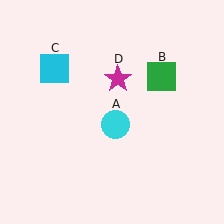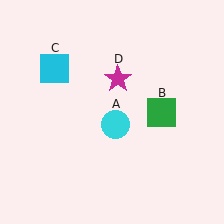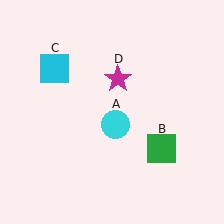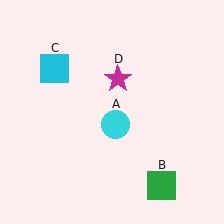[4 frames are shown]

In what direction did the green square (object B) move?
The green square (object B) moved down.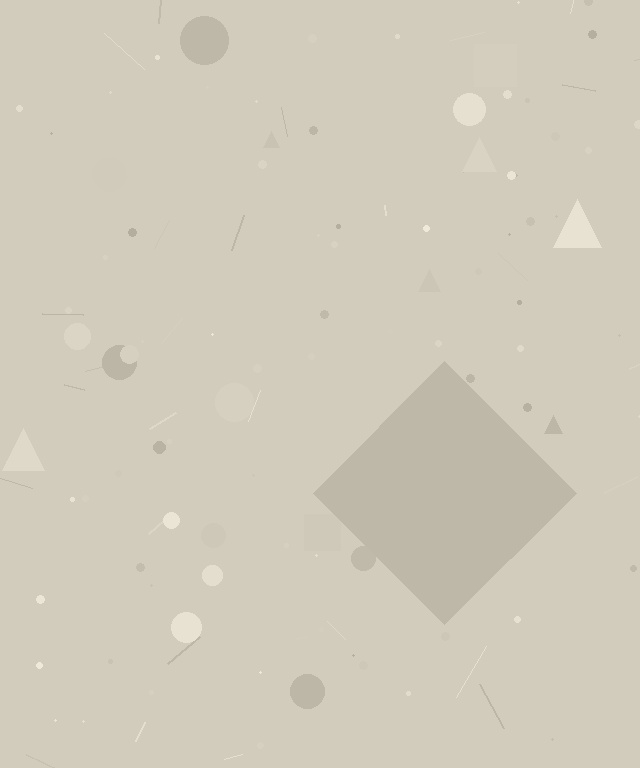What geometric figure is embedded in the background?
A diamond is embedded in the background.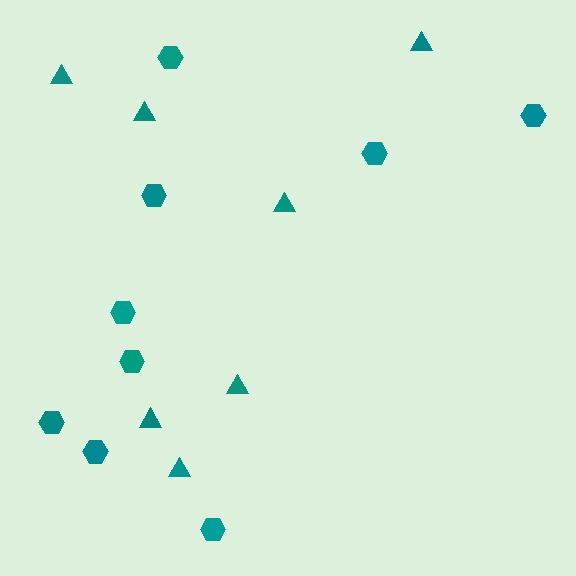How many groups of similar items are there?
There are 2 groups: one group of triangles (7) and one group of hexagons (9).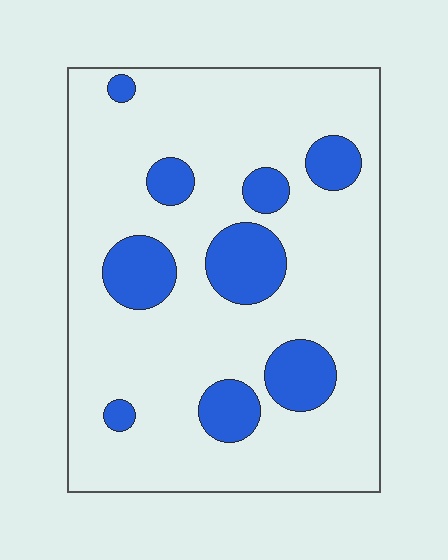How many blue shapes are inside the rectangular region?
9.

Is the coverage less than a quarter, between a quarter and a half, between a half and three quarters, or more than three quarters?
Less than a quarter.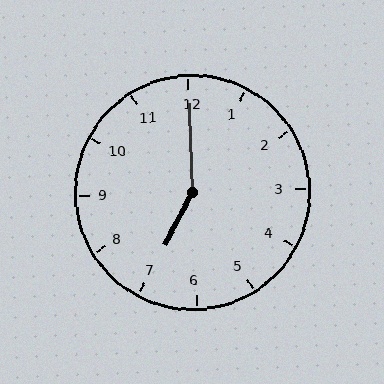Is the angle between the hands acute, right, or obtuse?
It is obtuse.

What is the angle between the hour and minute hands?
Approximately 150 degrees.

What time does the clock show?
7:00.